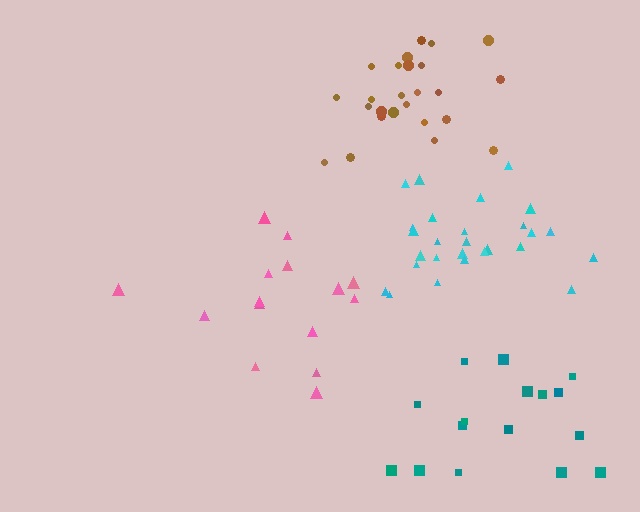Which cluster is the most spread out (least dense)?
Pink.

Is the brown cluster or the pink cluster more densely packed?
Brown.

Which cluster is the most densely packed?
Brown.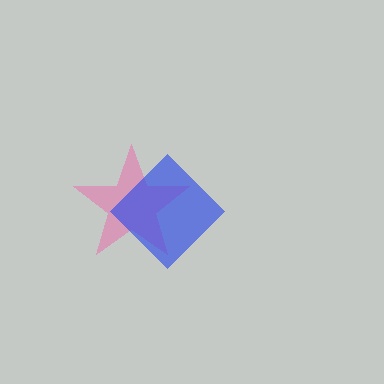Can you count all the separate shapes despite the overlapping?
Yes, there are 2 separate shapes.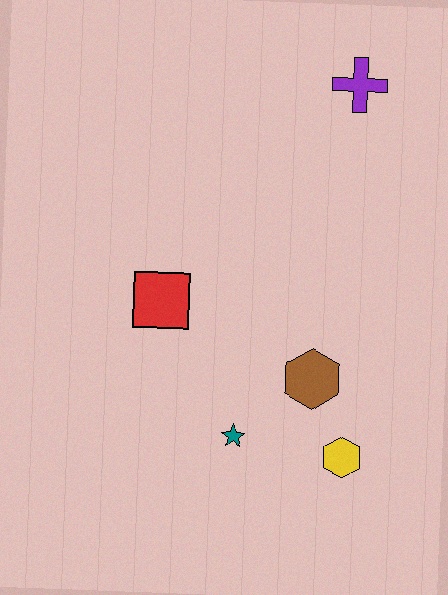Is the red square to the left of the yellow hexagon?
Yes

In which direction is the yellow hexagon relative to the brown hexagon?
The yellow hexagon is below the brown hexagon.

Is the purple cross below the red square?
No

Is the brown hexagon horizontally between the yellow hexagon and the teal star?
Yes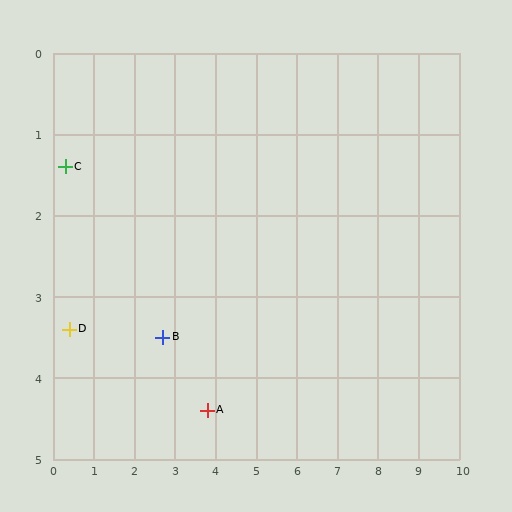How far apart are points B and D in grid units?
Points B and D are about 2.3 grid units apart.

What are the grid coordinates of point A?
Point A is at approximately (3.8, 4.4).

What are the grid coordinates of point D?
Point D is at approximately (0.4, 3.4).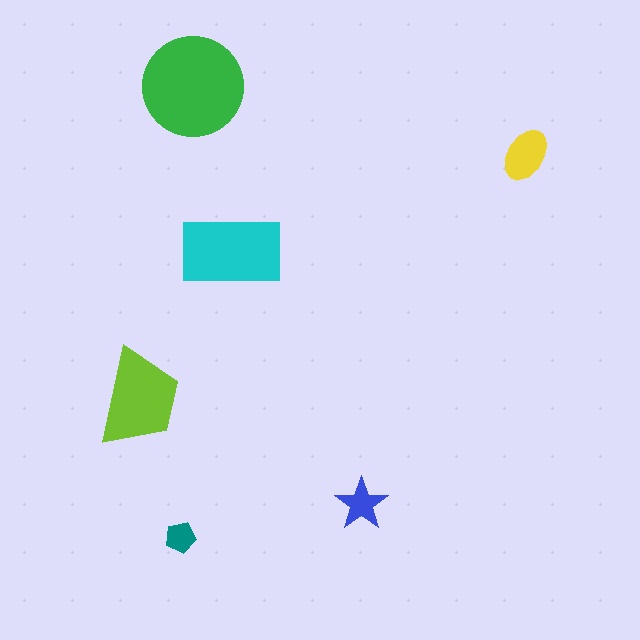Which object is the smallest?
The teal pentagon.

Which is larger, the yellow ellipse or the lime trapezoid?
The lime trapezoid.